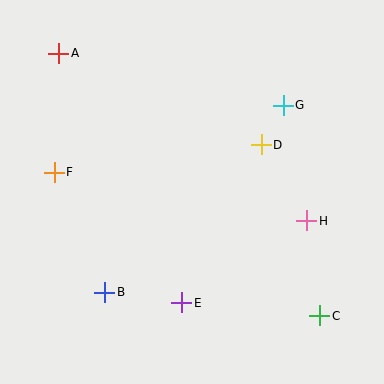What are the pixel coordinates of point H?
Point H is at (306, 221).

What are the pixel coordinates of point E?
Point E is at (182, 303).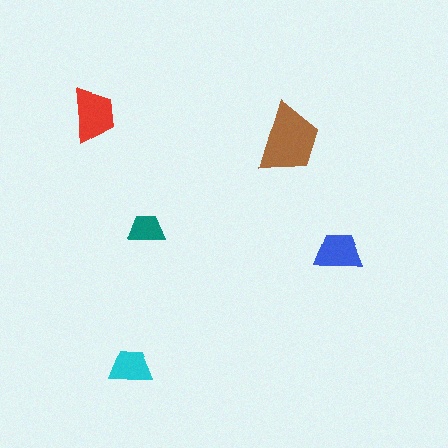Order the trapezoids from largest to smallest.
the brown one, the red one, the blue one, the cyan one, the teal one.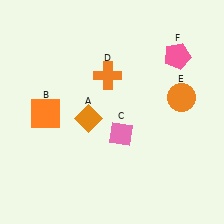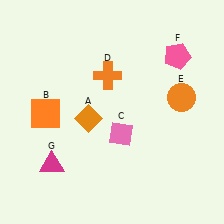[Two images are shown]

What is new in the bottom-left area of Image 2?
A magenta triangle (G) was added in the bottom-left area of Image 2.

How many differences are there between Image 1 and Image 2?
There is 1 difference between the two images.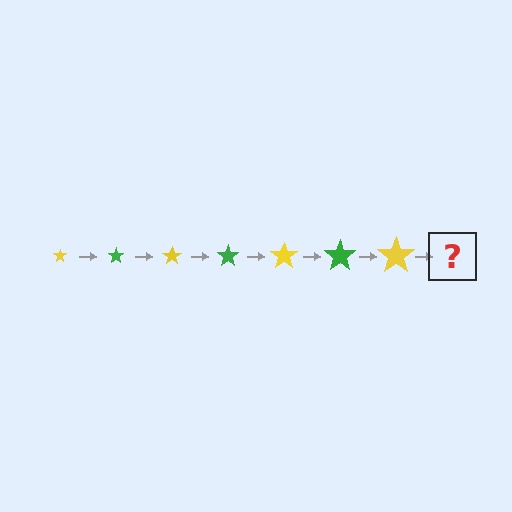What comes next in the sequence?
The next element should be a green star, larger than the previous one.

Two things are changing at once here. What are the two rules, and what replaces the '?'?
The two rules are that the star grows larger each step and the color cycles through yellow and green. The '?' should be a green star, larger than the previous one.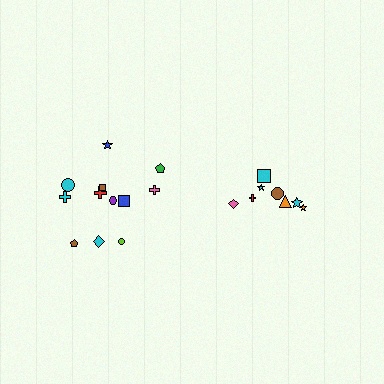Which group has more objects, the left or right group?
The left group.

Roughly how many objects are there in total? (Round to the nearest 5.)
Roughly 20 objects in total.